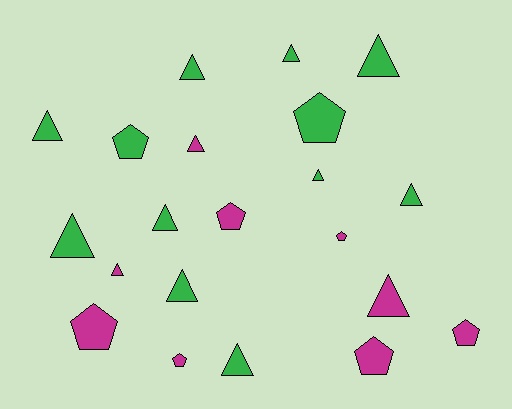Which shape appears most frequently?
Triangle, with 13 objects.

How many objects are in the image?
There are 21 objects.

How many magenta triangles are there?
There are 3 magenta triangles.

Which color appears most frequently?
Green, with 12 objects.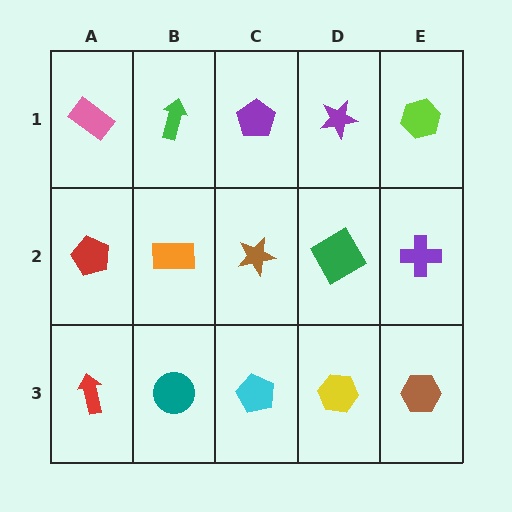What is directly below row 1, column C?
A brown star.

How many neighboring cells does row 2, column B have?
4.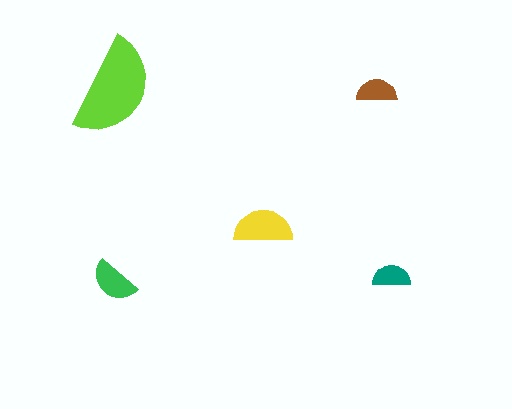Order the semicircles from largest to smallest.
the lime one, the yellow one, the green one, the brown one, the teal one.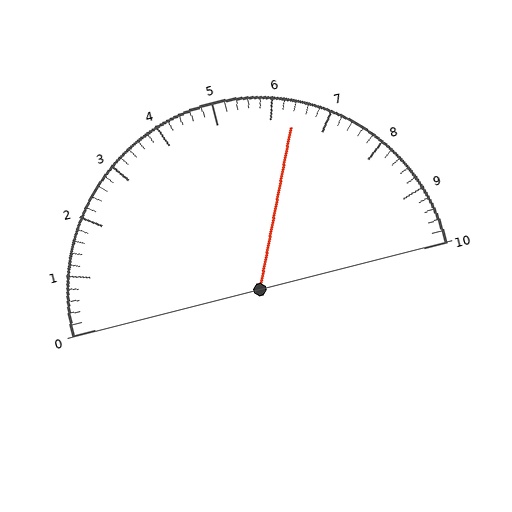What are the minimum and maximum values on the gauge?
The gauge ranges from 0 to 10.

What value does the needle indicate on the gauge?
The needle indicates approximately 6.4.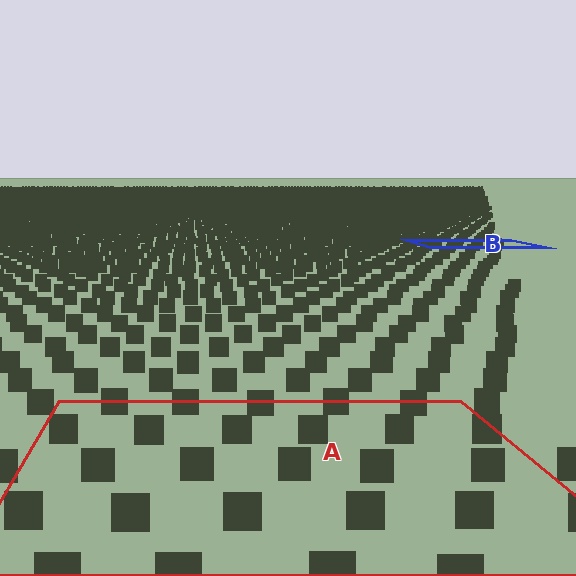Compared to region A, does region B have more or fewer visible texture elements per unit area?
Region B has more texture elements per unit area — they are packed more densely because it is farther away.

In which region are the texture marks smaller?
The texture marks are smaller in region B, because it is farther away.